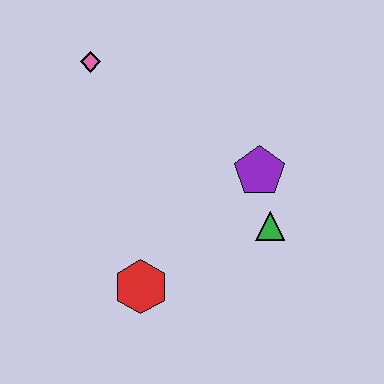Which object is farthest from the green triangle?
The pink diamond is farthest from the green triangle.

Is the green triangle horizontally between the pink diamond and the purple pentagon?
No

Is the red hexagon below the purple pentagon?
Yes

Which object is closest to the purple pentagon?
The green triangle is closest to the purple pentagon.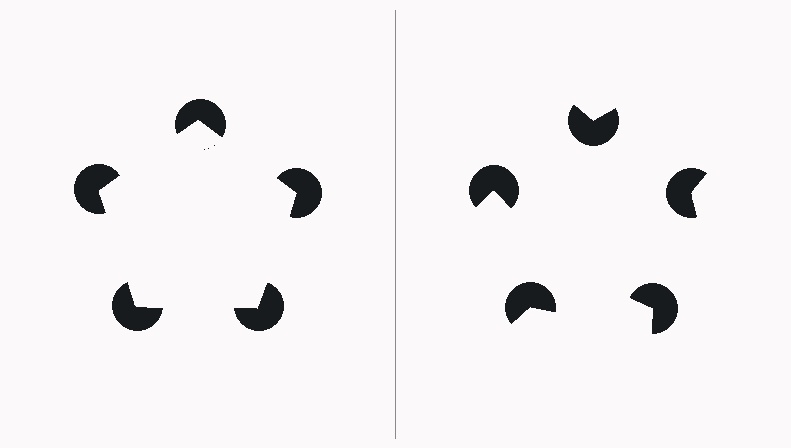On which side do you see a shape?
An illusory pentagon appears on the left side. On the right side the wedge cuts are rotated, so no coherent shape forms.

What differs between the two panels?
The pac-man discs are positioned identically on both sides; only the wedge orientations differ. On the left they align to a pentagon; on the right they are misaligned.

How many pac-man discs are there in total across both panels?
10 — 5 on each side.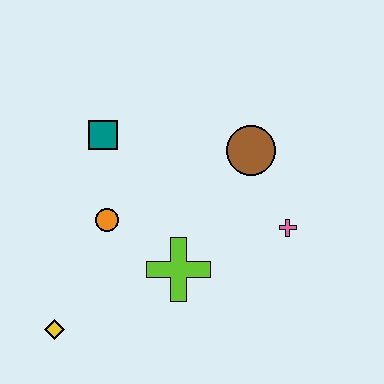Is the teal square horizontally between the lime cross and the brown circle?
No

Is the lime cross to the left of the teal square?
No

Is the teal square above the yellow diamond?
Yes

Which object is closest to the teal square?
The orange circle is closest to the teal square.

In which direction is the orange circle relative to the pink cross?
The orange circle is to the left of the pink cross.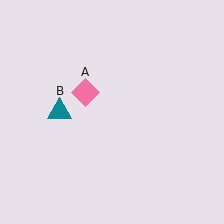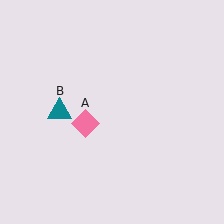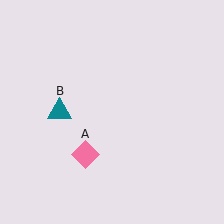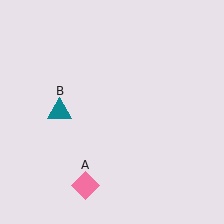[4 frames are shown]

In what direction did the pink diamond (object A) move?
The pink diamond (object A) moved down.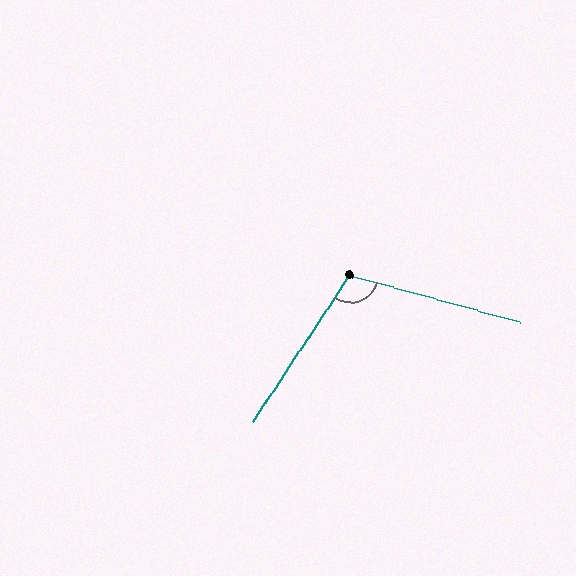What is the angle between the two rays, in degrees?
Approximately 108 degrees.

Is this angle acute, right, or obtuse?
It is obtuse.